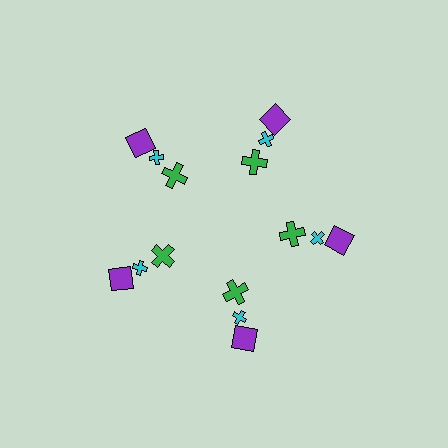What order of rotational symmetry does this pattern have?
This pattern has 5-fold rotational symmetry.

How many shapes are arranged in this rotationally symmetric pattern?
There are 15 shapes, arranged in 5 groups of 3.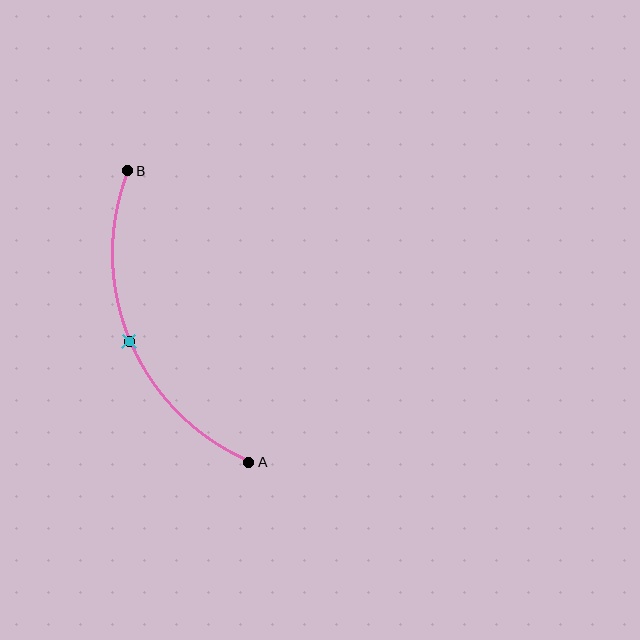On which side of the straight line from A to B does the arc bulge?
The arc bulges to the left of the straight line connecting A and B.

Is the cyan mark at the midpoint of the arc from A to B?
Yes. The cyan mark lies on the arc at equal arc-length from both A and B — it is the arc midpoint.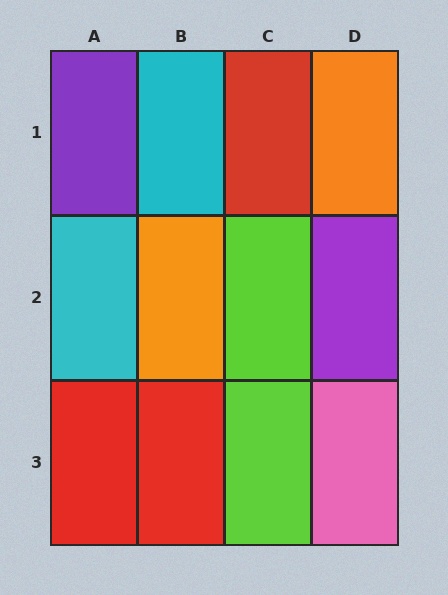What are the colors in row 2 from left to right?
Cyan, orange, lime, purple.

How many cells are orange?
2 cells are orange.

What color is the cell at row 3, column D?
Pink.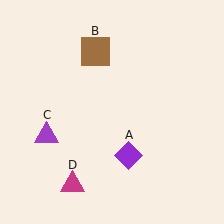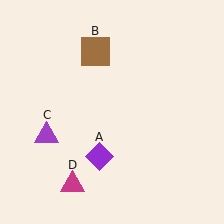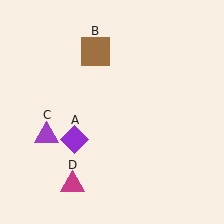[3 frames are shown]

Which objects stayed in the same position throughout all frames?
Brown square (object B) and purple triangle (object C) and magenta triangle (object D) remained stationary.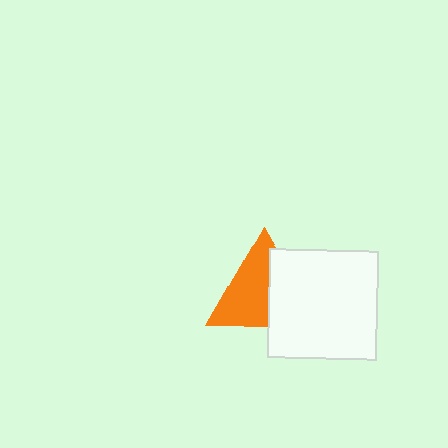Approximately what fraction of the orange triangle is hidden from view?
Roughly 41% of the orange triangle is hidden behind the white square.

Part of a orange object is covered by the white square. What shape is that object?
It is a triangle.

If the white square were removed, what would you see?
You would see the complete orange triangle.